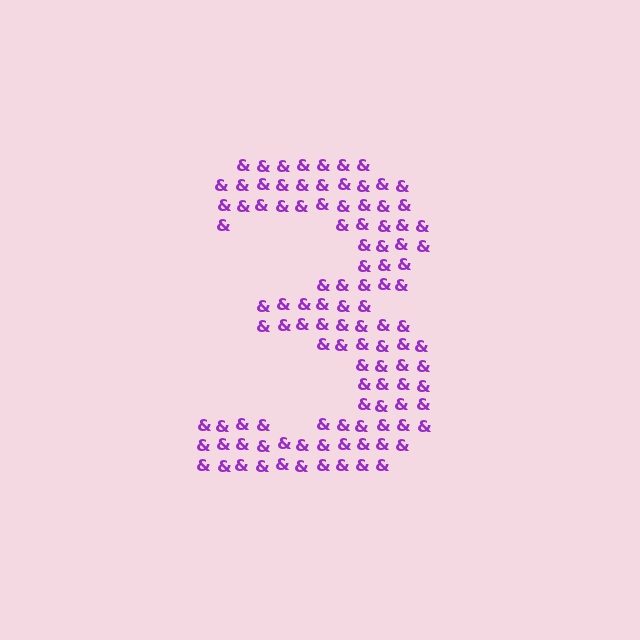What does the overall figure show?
The overall figure shows the digit 3.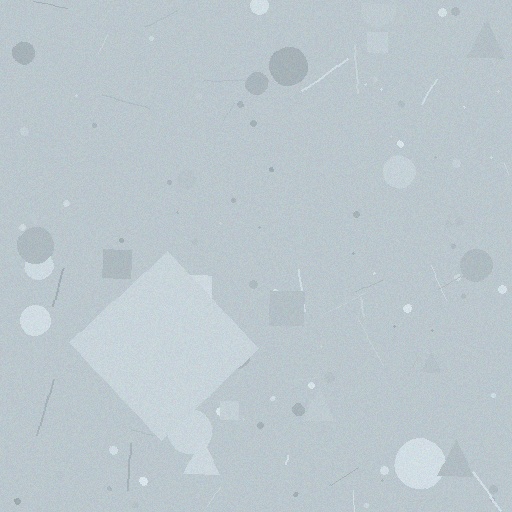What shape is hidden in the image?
A diamond is hidden in the image.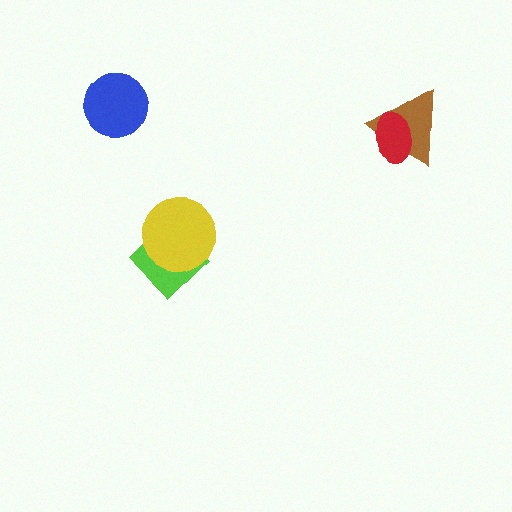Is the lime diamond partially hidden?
Yes, it is partially covered by another shape.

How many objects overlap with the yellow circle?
1 object overlaps with the yellow circle.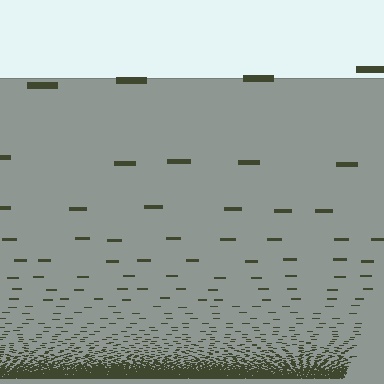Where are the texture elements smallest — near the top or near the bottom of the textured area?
Near the bottom.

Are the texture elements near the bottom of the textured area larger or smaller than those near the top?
Smaller. The gradient is inverted — elements near the bottom are smaller and denser.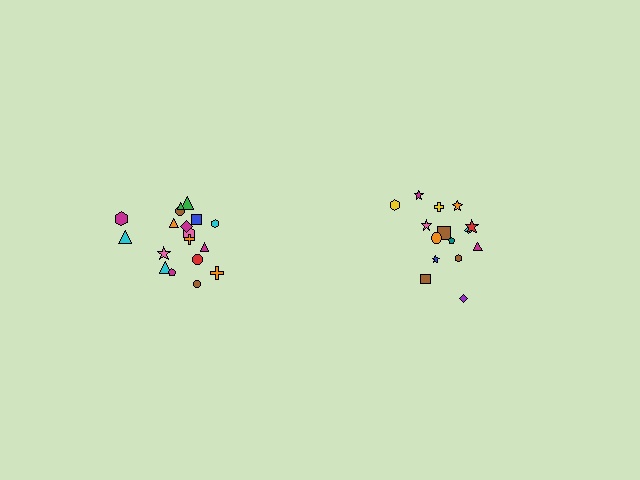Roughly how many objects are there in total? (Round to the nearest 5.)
Roughly 35 objects in total.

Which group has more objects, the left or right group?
The left group.